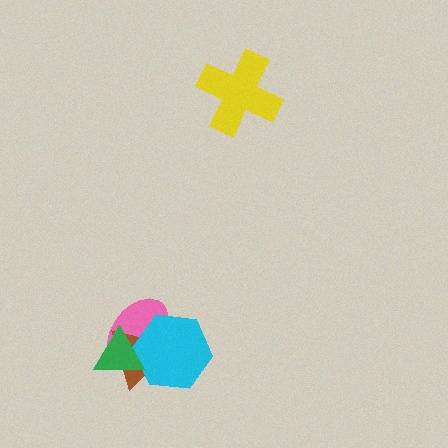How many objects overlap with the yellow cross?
0 objects overlap with the yellow cross.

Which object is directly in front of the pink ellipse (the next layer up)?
The brown triangle is directly in front of the pink ellipse.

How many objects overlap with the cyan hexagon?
3 objects overlap with the cyan hexagon.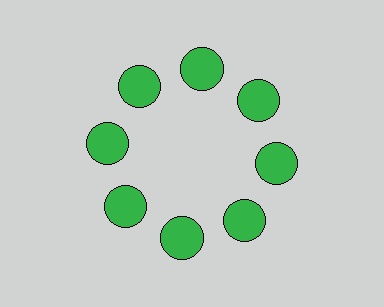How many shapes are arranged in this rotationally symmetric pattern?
There are 8 shapes, arranged in 8 groups of 1.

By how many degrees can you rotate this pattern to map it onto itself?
The pattern maps onto itself every 45 degrees of rotation.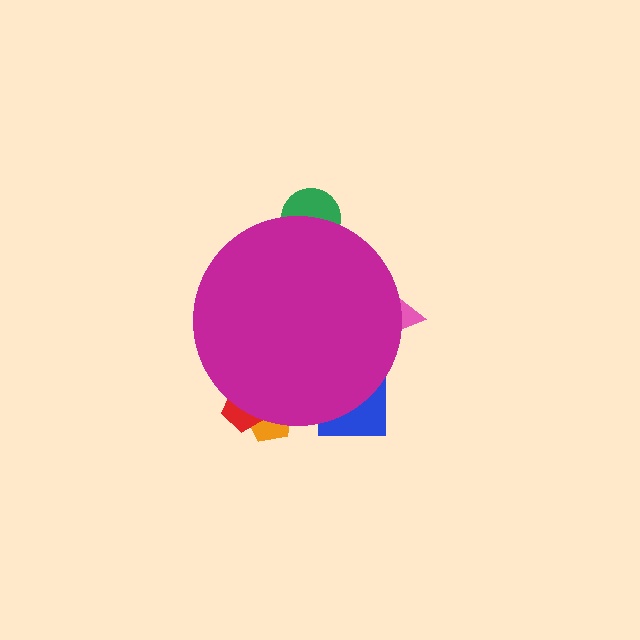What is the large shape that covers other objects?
A magenta circle.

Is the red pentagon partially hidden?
Yes, the red pentagon is partially hidden behind the magenta circle.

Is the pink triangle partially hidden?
Yes, the pink triangle is partially hidden behind the magenta circle.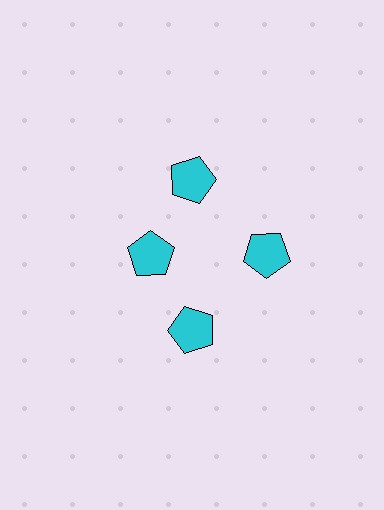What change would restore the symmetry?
The symmetry would be restored by moving it outward, back onto the ring so that all 4 pentagons sit at equal angles and equal distance from the center.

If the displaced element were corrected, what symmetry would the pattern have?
It would have 4-fold rotational symmetry — the pattern would map onto itself every 90 degrees.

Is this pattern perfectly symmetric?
No. The 4 cyan pentagons are arranged in a ring, but one element near the 9 o'clock position is pulled inward toward the center, breaking the 4-fold rotational symmetry.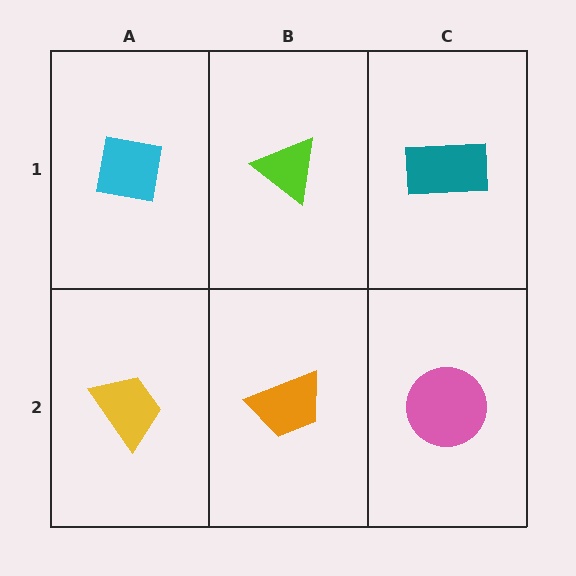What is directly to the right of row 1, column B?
A teal rectangle.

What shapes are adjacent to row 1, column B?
An orange trapezoid (row 2, column B), a cyan square (row 1, column A), a teal rectangle (row 1, column C).